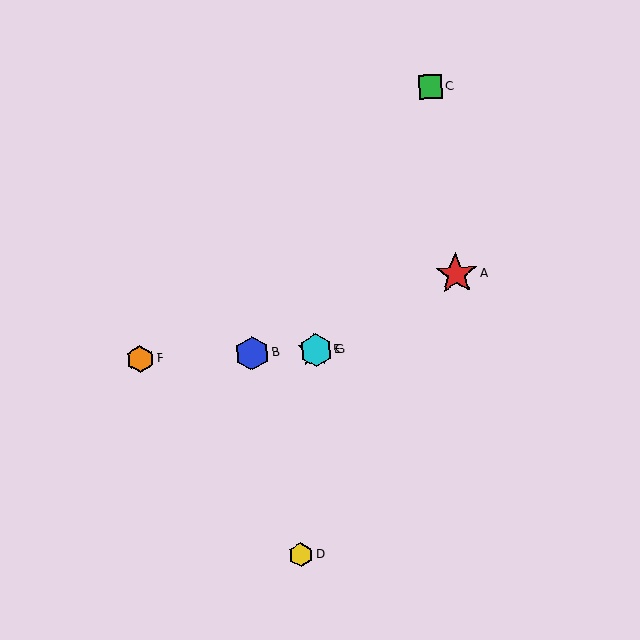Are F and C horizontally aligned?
No, F is at y≈359 and C is at y≈87.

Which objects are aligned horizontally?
Objects B, E, F, G are aligned horizontally.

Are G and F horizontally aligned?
Yes, both are at y≈350.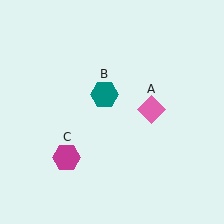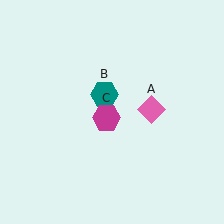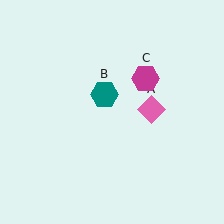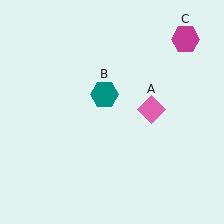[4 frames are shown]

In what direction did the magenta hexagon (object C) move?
The magenta hexagon (object C) moved up and to the right.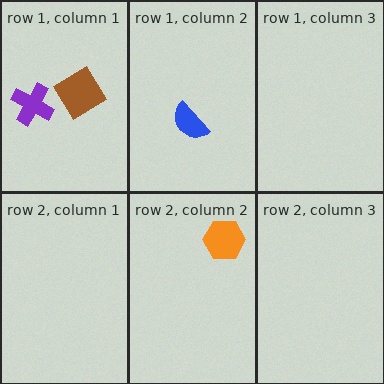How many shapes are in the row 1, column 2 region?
1.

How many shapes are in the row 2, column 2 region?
1.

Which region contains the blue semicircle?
The row 1, column 2 region.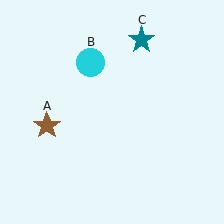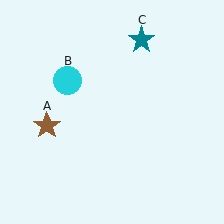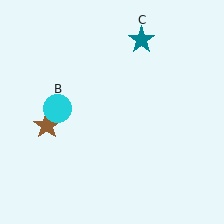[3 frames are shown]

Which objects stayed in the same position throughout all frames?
Brown star (object A) and teal star (object C) remained stationary.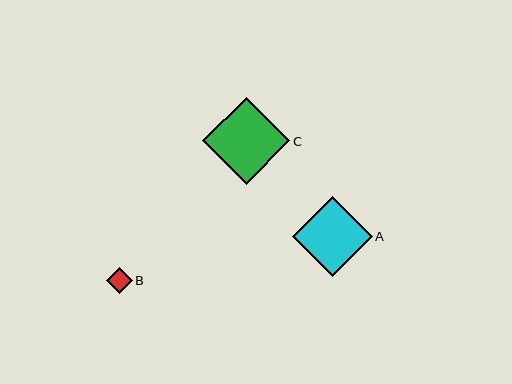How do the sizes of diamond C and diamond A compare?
Diamond C and diamond A are approximately the same size.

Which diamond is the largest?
Diamond C is the largest with a size of approximately 87 pixels.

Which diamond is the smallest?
Diamond B is the smallest with a size of approximately 25 pixels.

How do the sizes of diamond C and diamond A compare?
Diamond C and diamond A are approximately the same size.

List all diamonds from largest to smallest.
From largest to smallest: C, A, B.